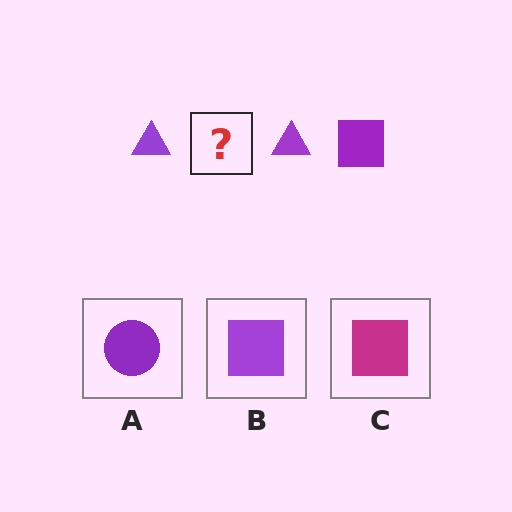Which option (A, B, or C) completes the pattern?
B.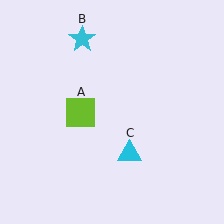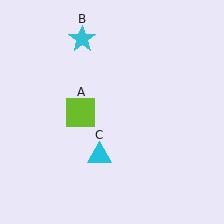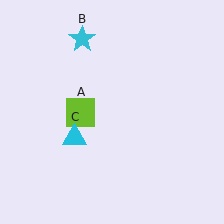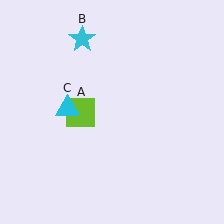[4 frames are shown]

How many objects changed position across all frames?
1 object changed position: cyan triangle (object C).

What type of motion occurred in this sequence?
The cyan triangle (object C) rotated clockwise around the center of the scene.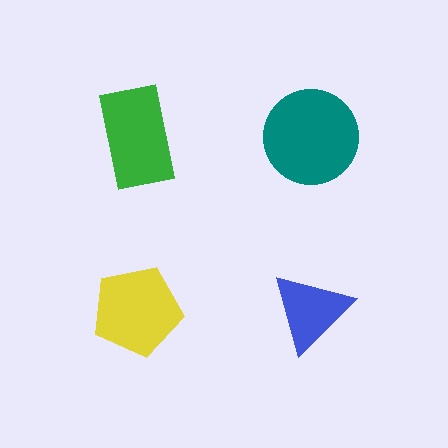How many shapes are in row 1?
2 shapes.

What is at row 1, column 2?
A teal circle.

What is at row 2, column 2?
A blue triangle.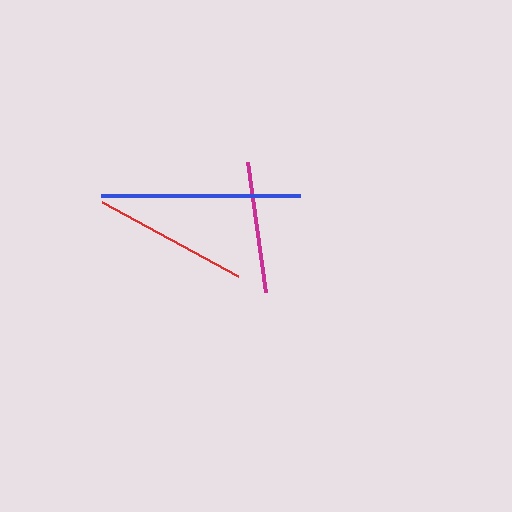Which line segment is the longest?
The blue line is the longest at approximately 199 pixels.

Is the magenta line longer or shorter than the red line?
The red line is longer than the magenta line.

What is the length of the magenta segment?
The magenta segment is approximately 132 pixels long.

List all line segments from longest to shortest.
From longest to shortest: blue, red, magenta.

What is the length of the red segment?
The red segment is approximately 154 pixels long.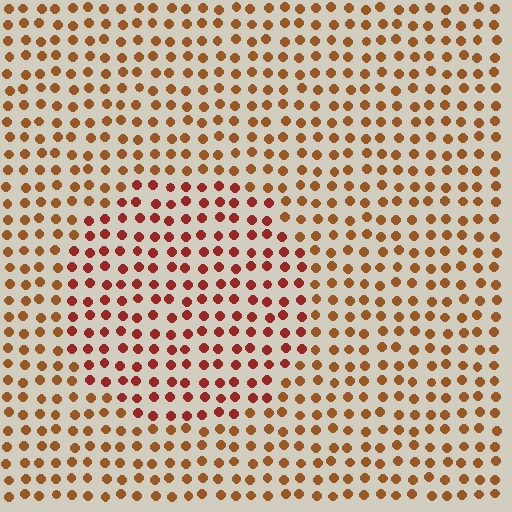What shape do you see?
I see a circle.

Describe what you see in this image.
The image is filled with small brown elements in a uniform arrangement. A circle-shaped region is visible where the elements are tinted to a slightly different hue, forming a subtle color boundary.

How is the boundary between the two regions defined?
The boundary is defined purely by a slight shift in hue (about 27 degrees). Spacing, size, and orientation are identical on both sides.